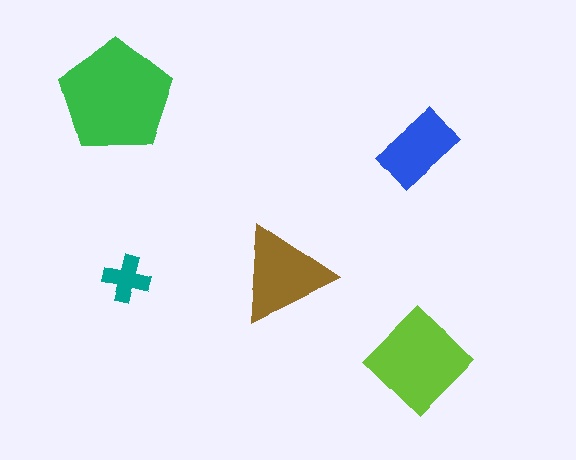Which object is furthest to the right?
The blue rectangle is rightmost.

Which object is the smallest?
The teal cross.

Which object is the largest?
The green pentagon.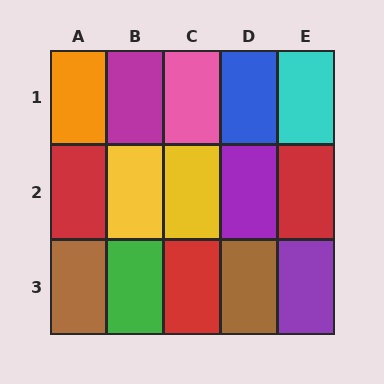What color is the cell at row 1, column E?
Cyan.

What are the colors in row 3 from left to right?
Brown, green, red, brown, purple.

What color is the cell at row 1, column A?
Orange.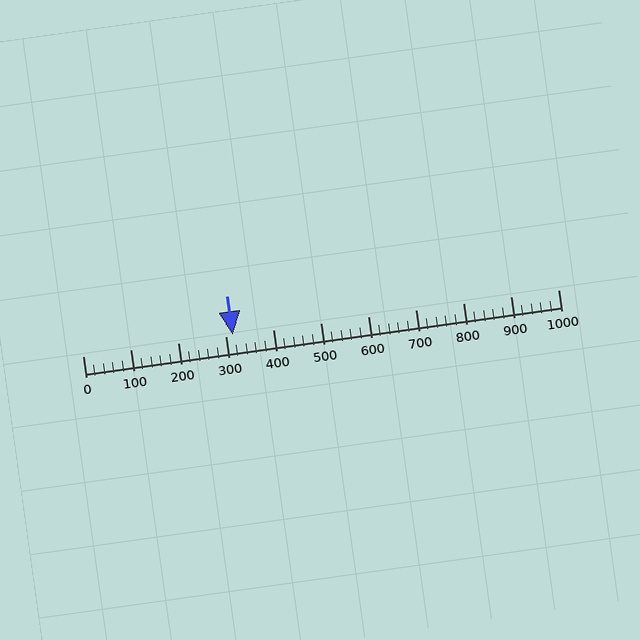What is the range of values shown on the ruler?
The ruler shows values from 0 to 1000.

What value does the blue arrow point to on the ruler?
The blue arrow points to approximately 316.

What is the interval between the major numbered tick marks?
The major tick marks are spaced 100 units apart.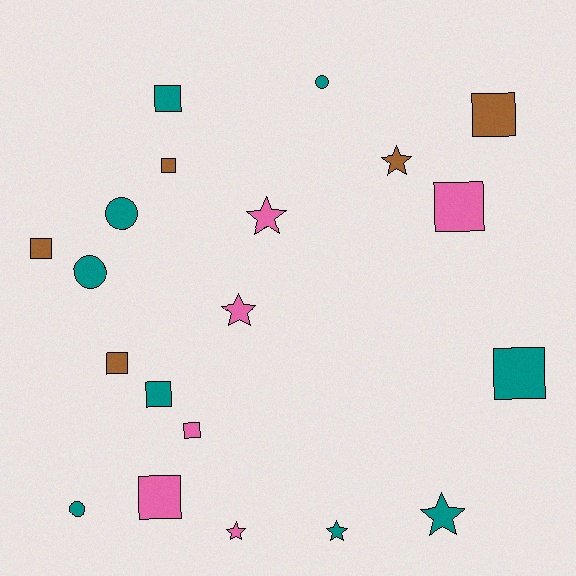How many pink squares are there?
There are 3 pink squares.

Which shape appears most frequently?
Square, with 10 objects.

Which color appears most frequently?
Teal, with 9 objects.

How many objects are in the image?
There are 20 objects.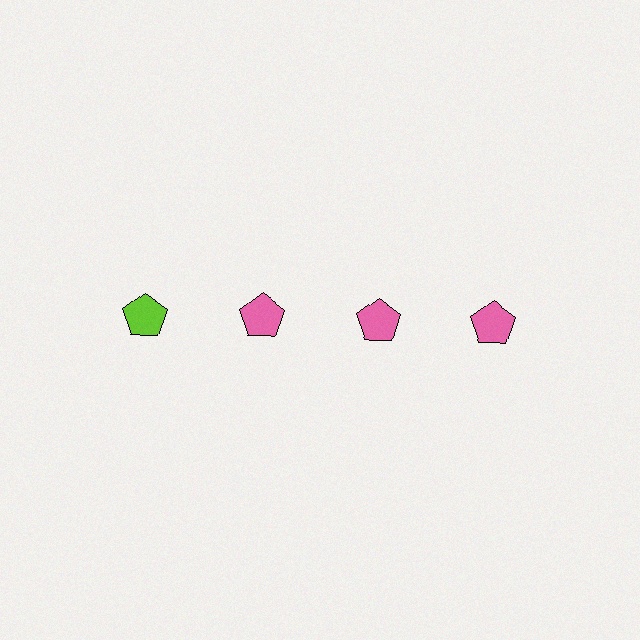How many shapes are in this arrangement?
There are 4 shapes arranged in a grid pattern.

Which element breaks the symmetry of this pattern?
The lime pentagon in the top row, leftmost column breaks the symmetry. All other shapes are pink pentagons.